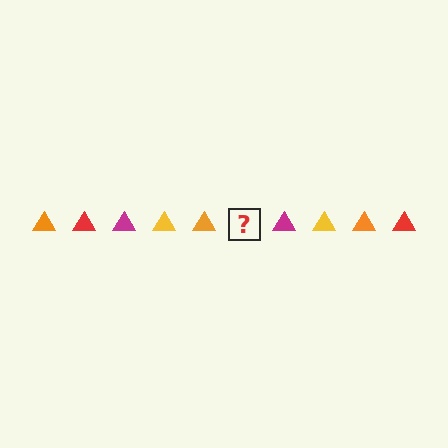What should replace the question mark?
The question mark should be replaced with a red triangle.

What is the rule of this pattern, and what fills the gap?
The rule is that the pattern cycles through orange, red, magenta, yellow triangles. The gap should be filled with a red triangle.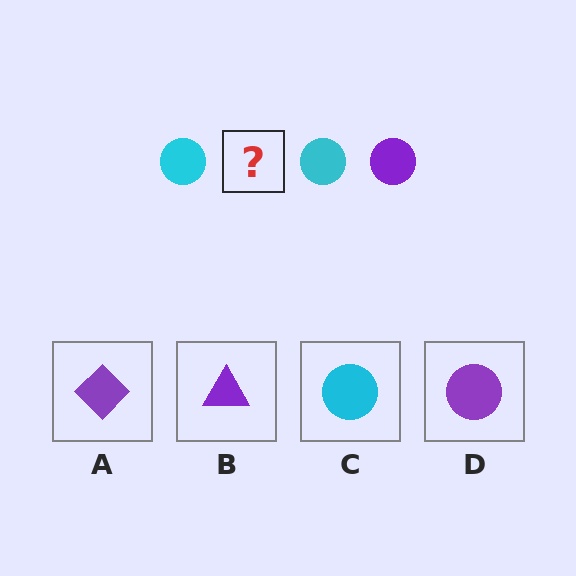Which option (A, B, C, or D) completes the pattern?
D.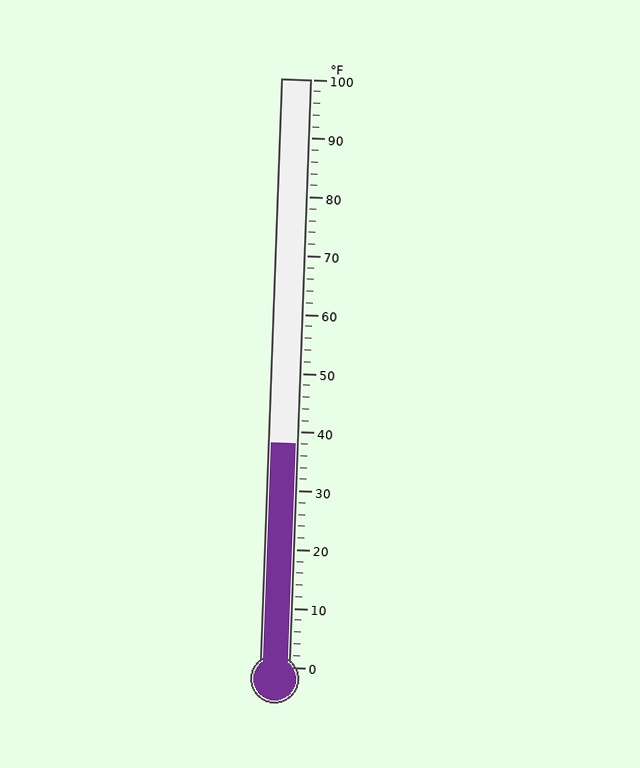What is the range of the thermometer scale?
The thermometer scale ranges from 0°F to 100°F.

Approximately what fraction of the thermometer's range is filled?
The thermometer is filled to approximately 40% of its range.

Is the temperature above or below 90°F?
The temperature is below 90°F.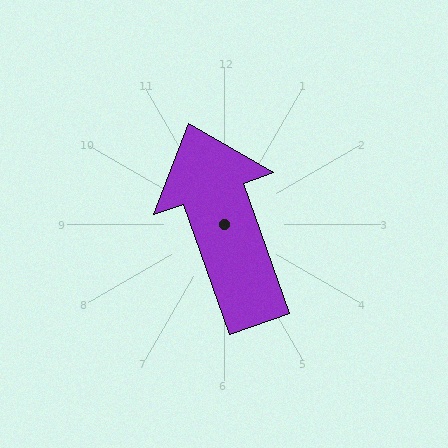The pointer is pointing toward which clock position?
Roughly 11 o'clock.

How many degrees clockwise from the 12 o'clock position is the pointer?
Approximately 341 degrees.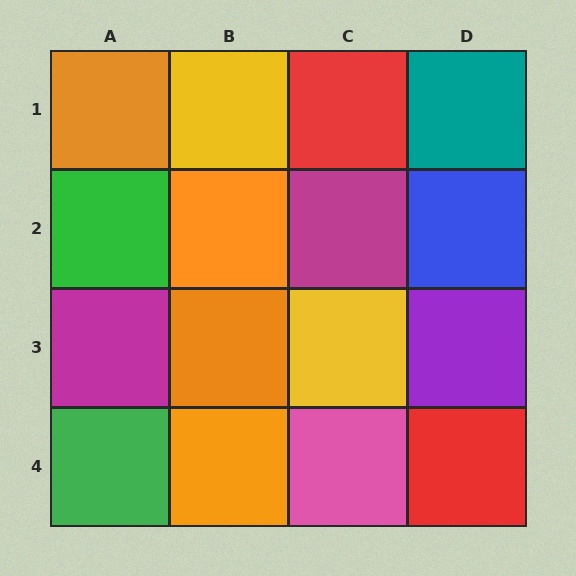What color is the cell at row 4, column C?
Pink.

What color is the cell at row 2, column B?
Orange.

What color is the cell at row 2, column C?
Magenta.